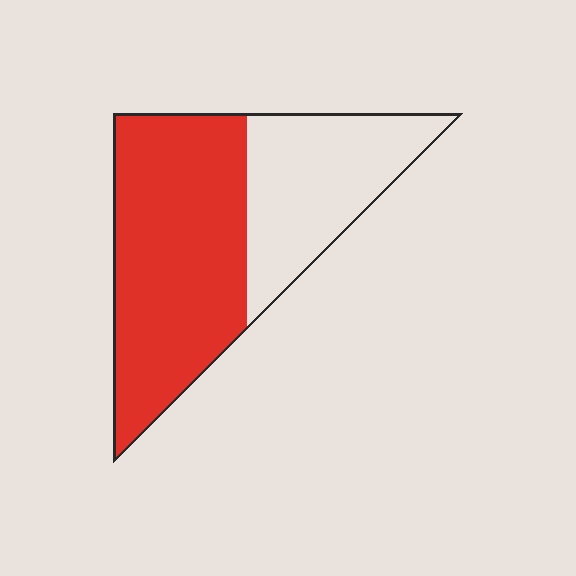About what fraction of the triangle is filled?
About five eighths (5/8).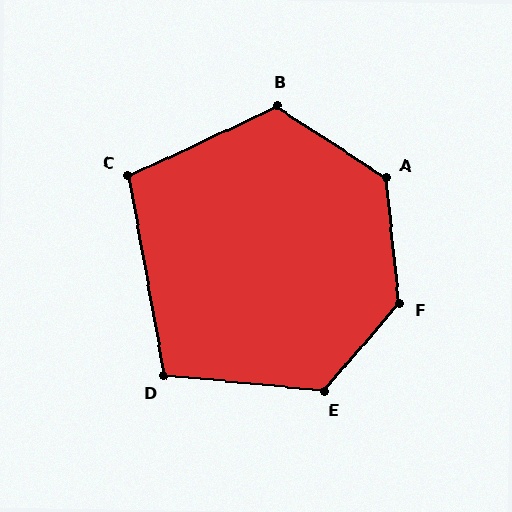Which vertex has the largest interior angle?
F, at approximately 133 degrees.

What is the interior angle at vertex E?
Approximately 125 degrees (obtuse).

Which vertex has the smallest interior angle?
C, at approximately 105 degrees.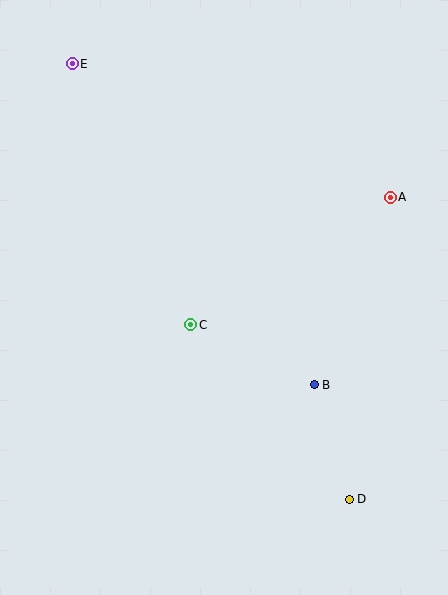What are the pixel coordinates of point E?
Point E is at (72, 64).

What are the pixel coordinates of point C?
Point C is at (191, 325).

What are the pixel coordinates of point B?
Point B is at (314, 385).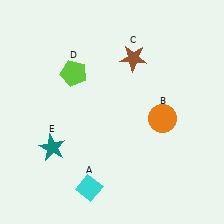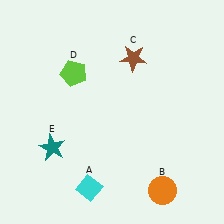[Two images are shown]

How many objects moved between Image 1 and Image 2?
1 object moved between the two images.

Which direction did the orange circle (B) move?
The orange circle (B) moved down.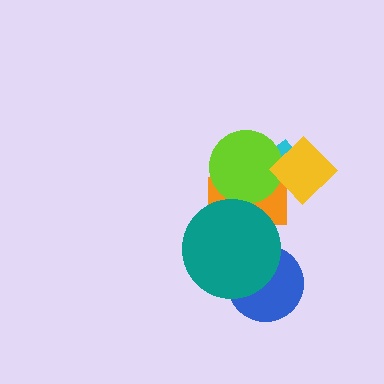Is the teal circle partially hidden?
No, no other shape covers it.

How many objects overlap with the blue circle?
1 object overlaps with the blue circle.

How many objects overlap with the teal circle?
2 objects overlap with the teal circle.